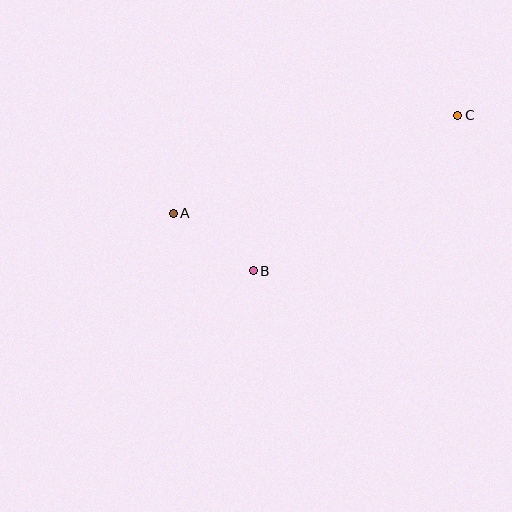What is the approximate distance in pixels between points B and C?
The distance between B and C is approximately 257 pixels.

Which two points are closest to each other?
Points A and B are closest to each other.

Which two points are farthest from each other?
Points A and C are farthest from each other.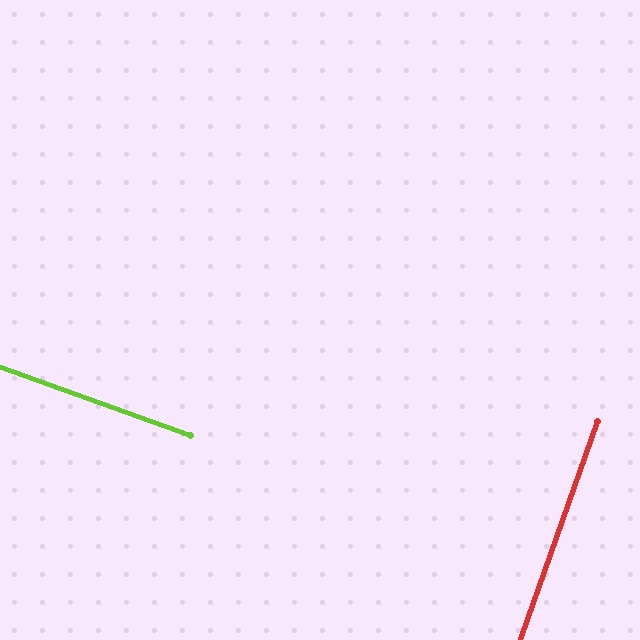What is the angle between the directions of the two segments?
Approximately 90 degrees.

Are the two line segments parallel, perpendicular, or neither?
Perpendicular — they meet at approximately 90°.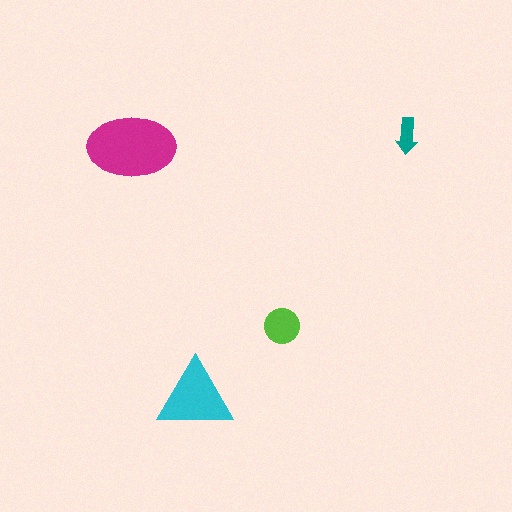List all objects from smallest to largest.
The teal arrow, the lime circle, the cyan triangle, the magenta ellipse.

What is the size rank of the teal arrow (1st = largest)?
4th.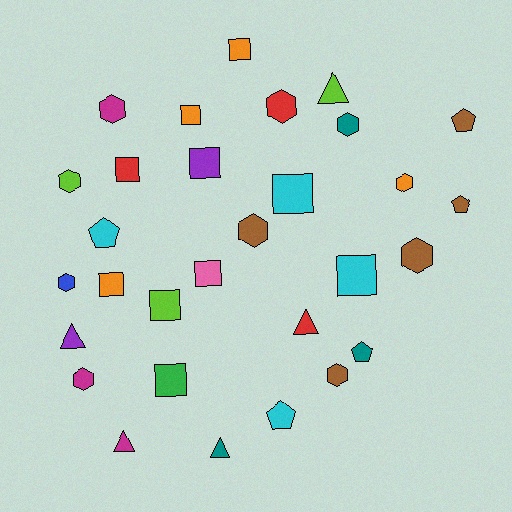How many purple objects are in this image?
There are 2 purple objects.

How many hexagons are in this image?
There are 10 hexagons.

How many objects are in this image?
There are 30 objects.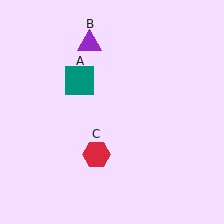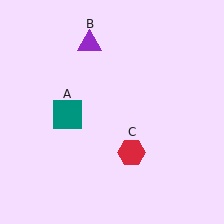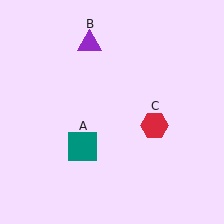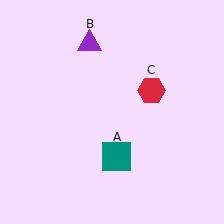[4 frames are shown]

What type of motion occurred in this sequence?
The teal square (object A), red hexagon (object C) rotated counterclockwise around the center of the scene.